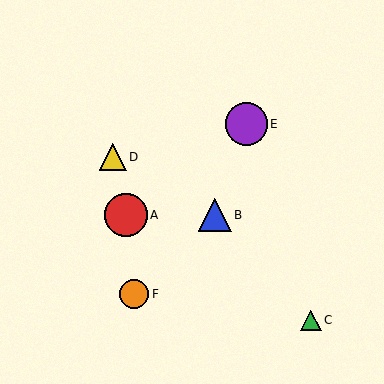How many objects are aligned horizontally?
2 objects (A, B) are aligned horizontally.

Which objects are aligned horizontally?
Objects A, B are aligned horizontally.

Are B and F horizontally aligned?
No, B is at y≈215 and F is at y≈294.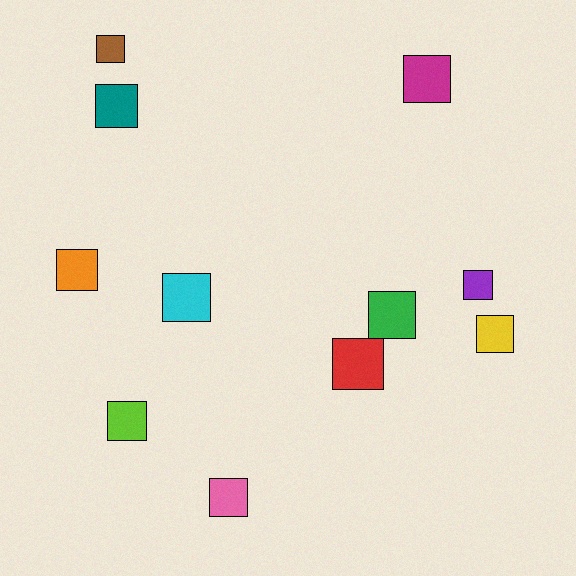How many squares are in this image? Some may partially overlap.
There are 11 squares.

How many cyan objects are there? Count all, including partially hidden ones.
There is 1 cyan object.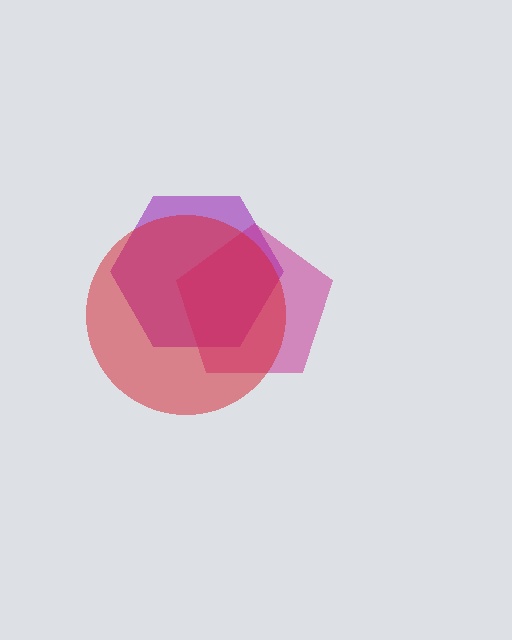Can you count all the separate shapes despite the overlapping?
Yes, there are 3 separate shapes.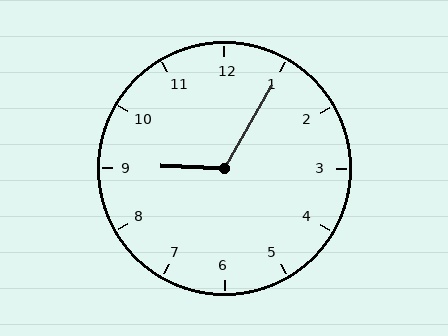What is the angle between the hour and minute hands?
Approximately 118 degrees.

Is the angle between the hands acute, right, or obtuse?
It is obtuse.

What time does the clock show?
9:05.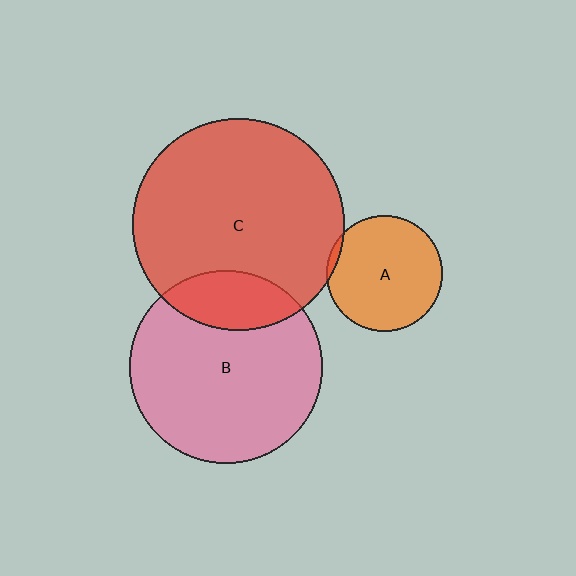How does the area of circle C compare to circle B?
Approximately 1.2 times.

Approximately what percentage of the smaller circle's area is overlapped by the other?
Approximately 20%.